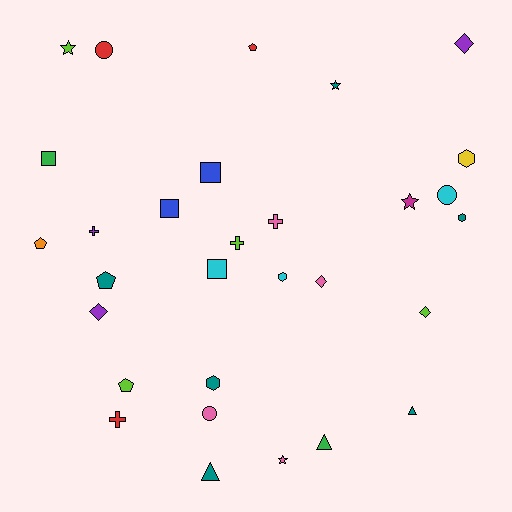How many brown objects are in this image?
There are no brown objects.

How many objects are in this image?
There are 30 objects.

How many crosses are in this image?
There are 4 crosses.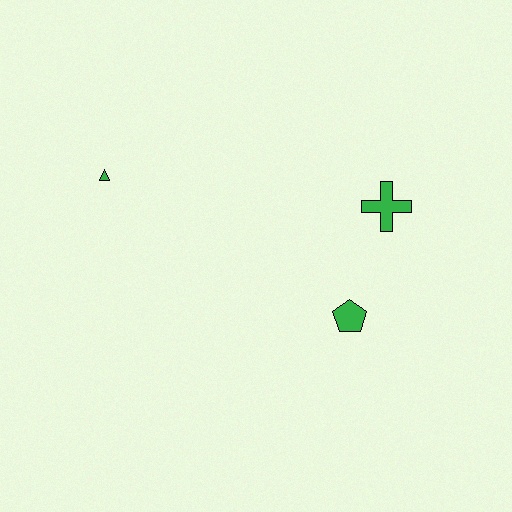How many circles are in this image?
There are no circles.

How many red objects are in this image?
There are no red objects.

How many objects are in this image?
There are 3 objects.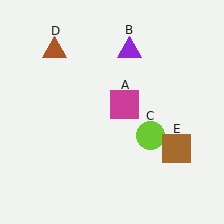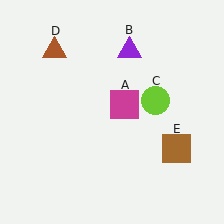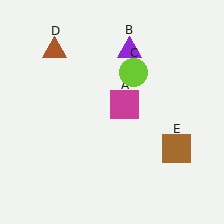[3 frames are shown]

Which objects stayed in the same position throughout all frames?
Magenta square (object A) and purple triangle (object B) and brown triangle (object D) and brown square (object E) remained stationary.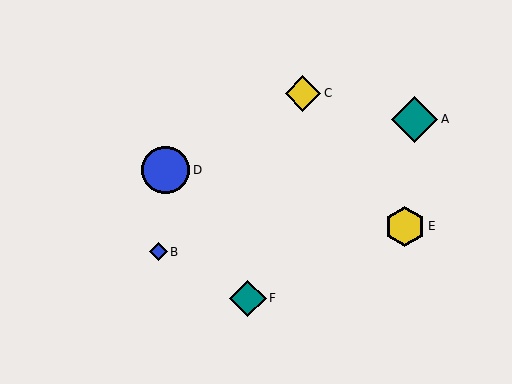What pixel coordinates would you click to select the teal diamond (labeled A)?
Click at (415, 119) to select the teal diamond A.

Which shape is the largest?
The blue circle (labeled D) is the largest.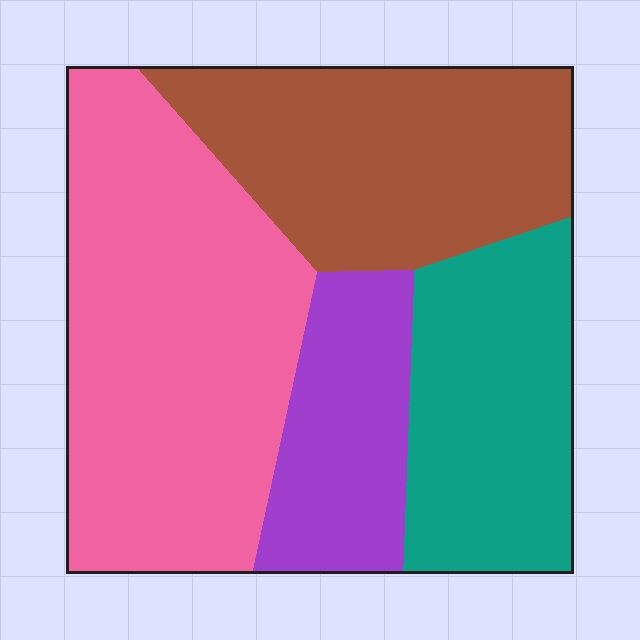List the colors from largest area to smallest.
From largest to smallest: pink, brown, teal, purple.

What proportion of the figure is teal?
Teal takes up about one fifth (1/5) of the figure.